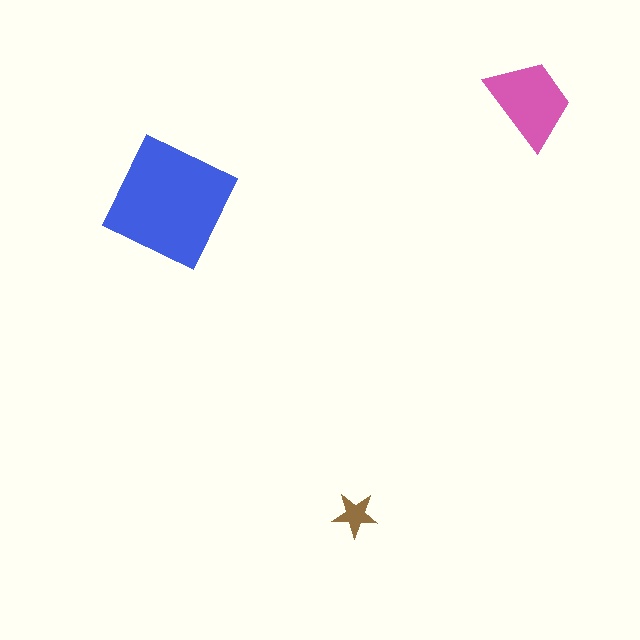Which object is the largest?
The blue square.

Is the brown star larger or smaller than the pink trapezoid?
Smaller.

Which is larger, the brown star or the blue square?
The blue square.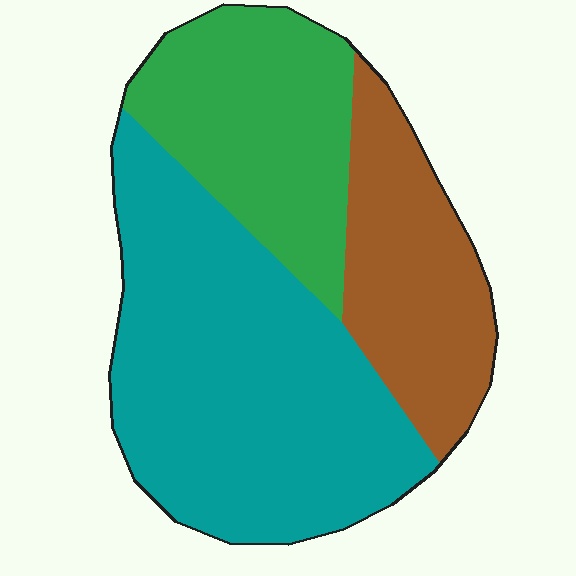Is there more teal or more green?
Teal.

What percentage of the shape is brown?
Brown covers roughly 25% of the shape.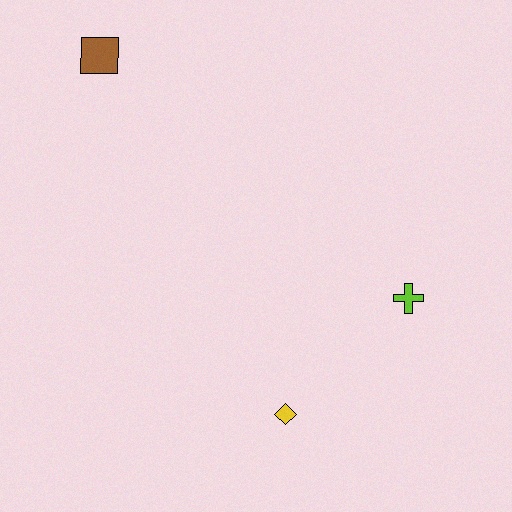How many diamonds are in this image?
There is 1 diamond.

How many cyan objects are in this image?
There are no cyan objects.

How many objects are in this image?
There are 3 objects.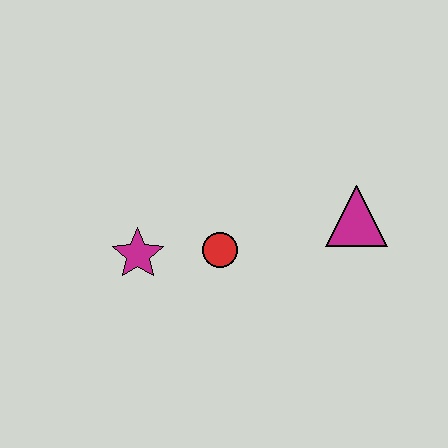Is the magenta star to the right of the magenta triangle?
No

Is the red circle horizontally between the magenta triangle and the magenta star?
Yes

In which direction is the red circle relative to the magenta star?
The red circle is to the right of the magenta star.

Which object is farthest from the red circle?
The magenta triangle is farthest from the red circle.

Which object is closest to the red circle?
The magenta star is closest to the red circle.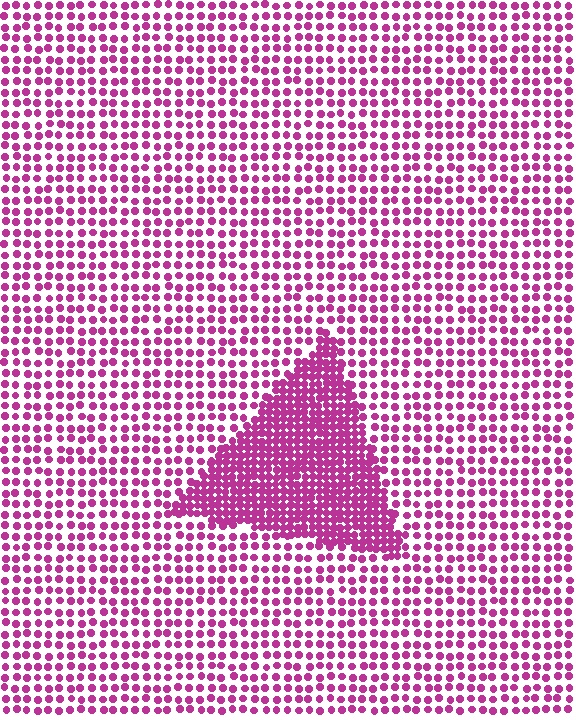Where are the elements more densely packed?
The elements are more densely packed inside the triangle boundary.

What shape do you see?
I see a triangle.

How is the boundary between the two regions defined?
The boundary is defined by a change in element density (approximately 2.3x ratio). All elements are the same color, size, and shape.